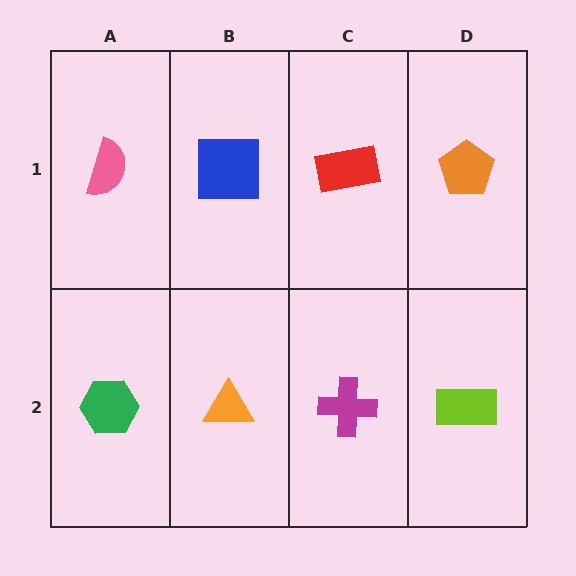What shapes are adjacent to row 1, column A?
A green hexagon (row 2, column A), a blue square (row 1, column B).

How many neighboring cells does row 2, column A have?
2.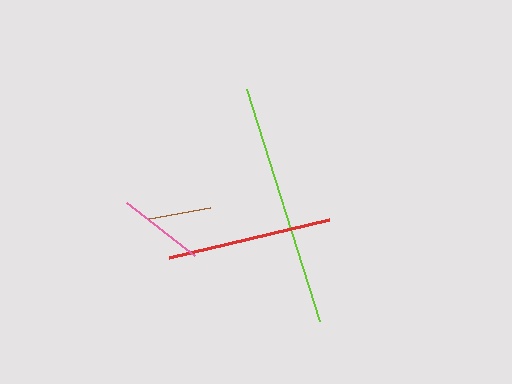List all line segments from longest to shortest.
From longest to shortest: lime, red, pink, brown.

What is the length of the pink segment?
The pink segment is approximately 87 pixels long.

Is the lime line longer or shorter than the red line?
The lime line is longer than the red line.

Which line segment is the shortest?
The brown line is the shortest at approximately 62 pixels.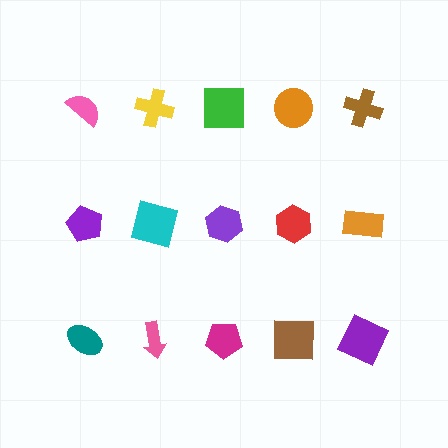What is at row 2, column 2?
A cyan square.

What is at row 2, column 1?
A purple pentagon.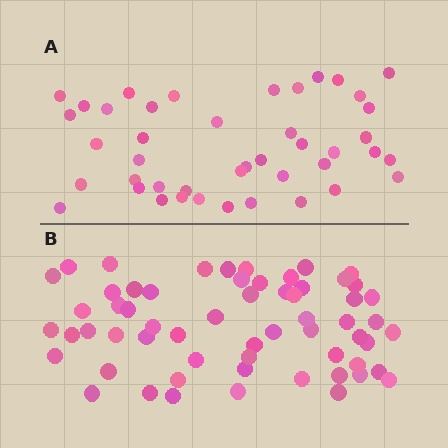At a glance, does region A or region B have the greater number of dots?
Region B (the bottom region) has more dots.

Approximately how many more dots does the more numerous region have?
Region B has approximately 15 more dots than region A.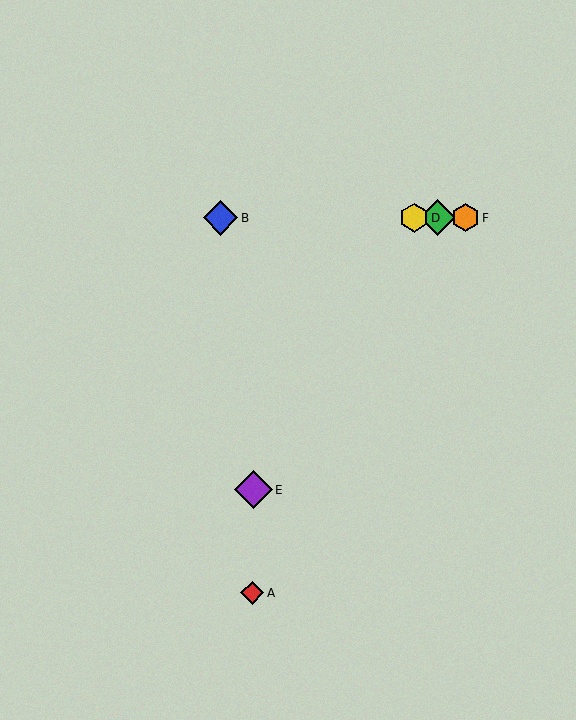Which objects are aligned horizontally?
Objects B, C, D, F are aligned horizontally.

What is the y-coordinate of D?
Object D is at y≈218.